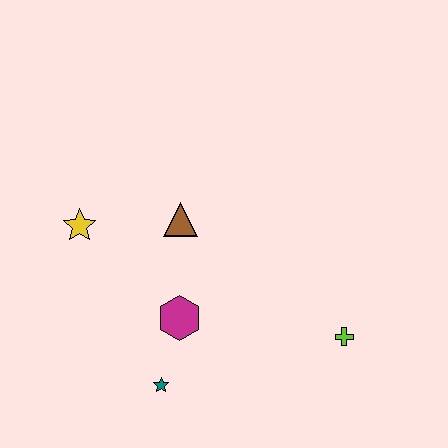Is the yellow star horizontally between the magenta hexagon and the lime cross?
No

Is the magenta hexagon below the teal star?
No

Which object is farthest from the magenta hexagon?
The lime cross is farthest from the magenta hexagon.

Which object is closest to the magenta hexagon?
The teal star is closest to the magenta hexagon.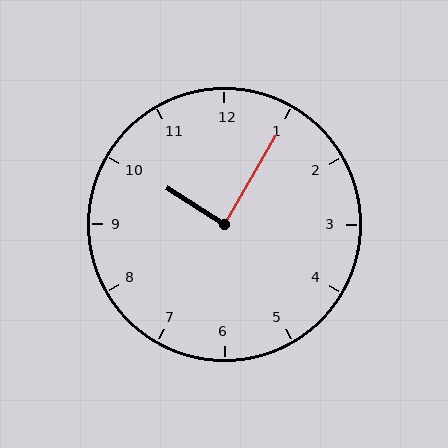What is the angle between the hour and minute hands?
Approximately 88 degrees.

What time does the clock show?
10:05.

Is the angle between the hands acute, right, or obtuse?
It is right.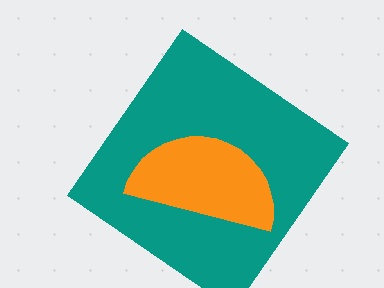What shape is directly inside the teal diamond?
The orange semicircle.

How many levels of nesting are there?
2.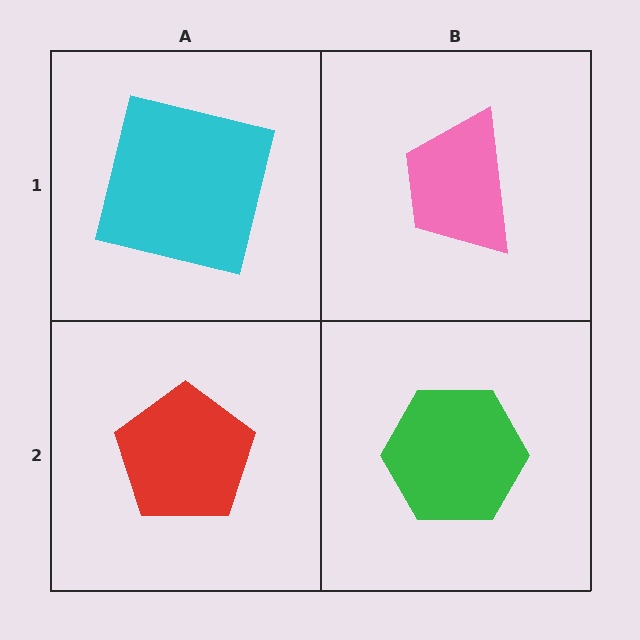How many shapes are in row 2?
2 shapes.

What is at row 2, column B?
A green hexagon.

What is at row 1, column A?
A cyan square.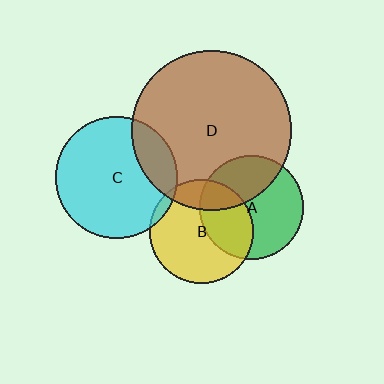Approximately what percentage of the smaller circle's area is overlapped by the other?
Approximately 5%.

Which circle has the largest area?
Circle D (brown).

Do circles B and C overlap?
Yes.